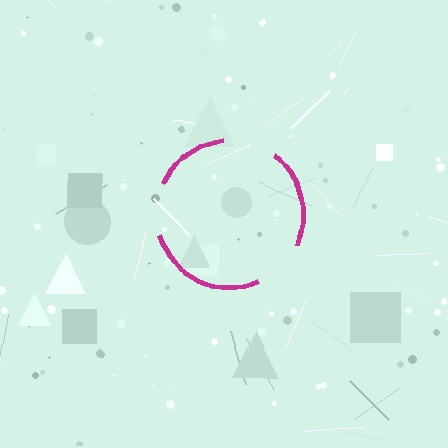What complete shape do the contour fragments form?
The contour fragments form a circle.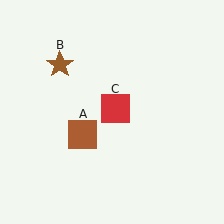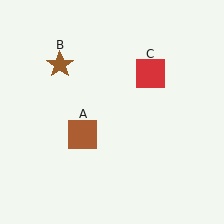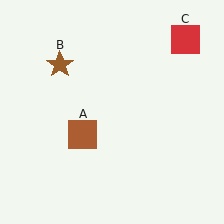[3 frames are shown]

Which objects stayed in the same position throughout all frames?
Brown square (object A) and brown star (object B) remained stationary.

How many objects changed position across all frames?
1 object changed position: red square (object C).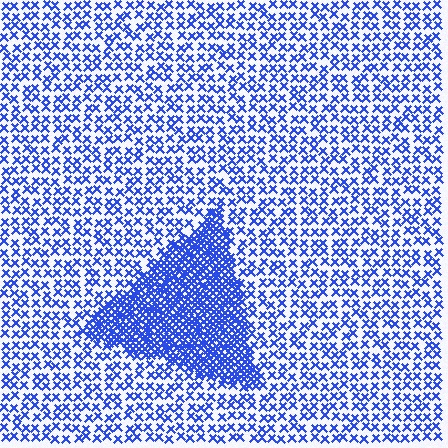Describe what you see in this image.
The image contains small blue elements arranged at two different densities. A triangle-shaped region is visible where the elements are more densely packed than the surrounding area.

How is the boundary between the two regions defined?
The boundary is defined by a change in element density (approximately 2.8x ratio). All elements are the same color, size, and shape.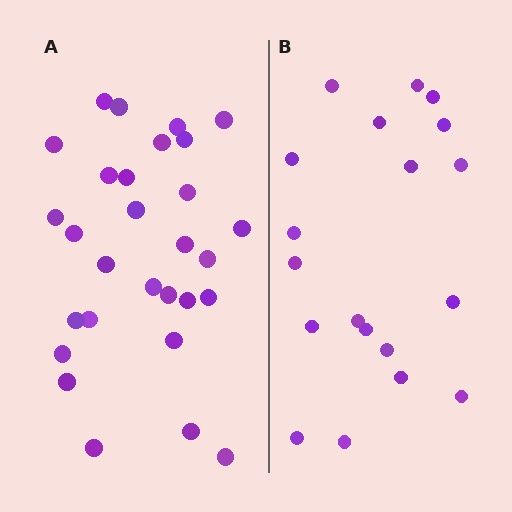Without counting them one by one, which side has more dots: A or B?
Region A (the left region) has more dots.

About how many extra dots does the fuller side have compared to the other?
Region A has roughly 10 or so more dots than region B.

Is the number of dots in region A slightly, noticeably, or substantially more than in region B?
Region A has substantially more. The ratio is roughly 1.5 to 1.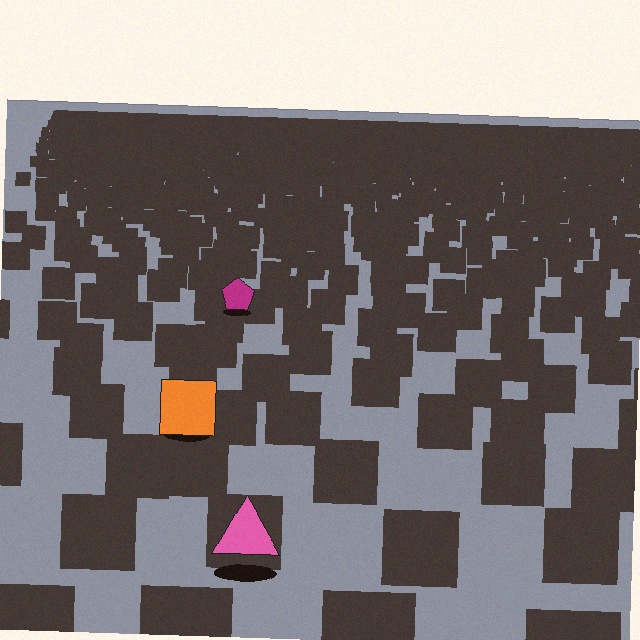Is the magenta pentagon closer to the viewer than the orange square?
No. The orange square is closer — you can tell from the texture gradient: the ground texture is coarser near it.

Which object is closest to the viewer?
The pink triangle is closest. The texture marks near it are larger and more spread out.